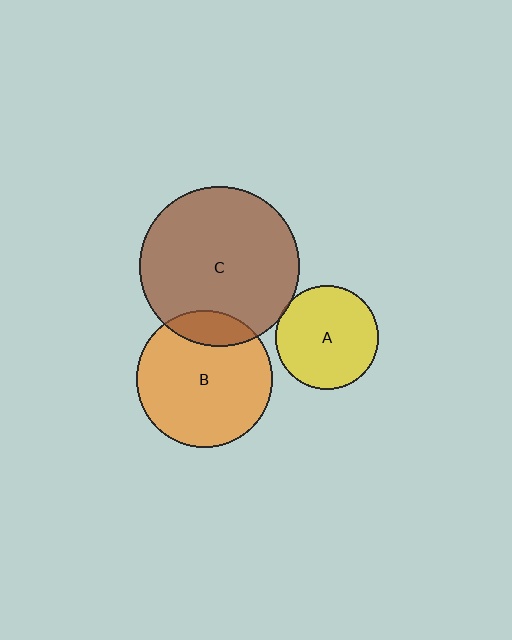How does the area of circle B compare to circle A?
Approximately 1.7 times.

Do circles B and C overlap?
Yes.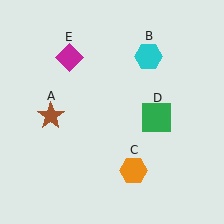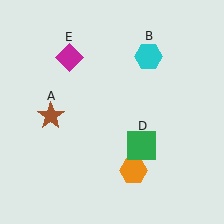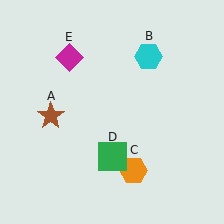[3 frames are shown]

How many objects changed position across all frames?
1 object changed position: green square (object D).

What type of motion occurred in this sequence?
The green square (object D) rotated clockwise around the center of the scene.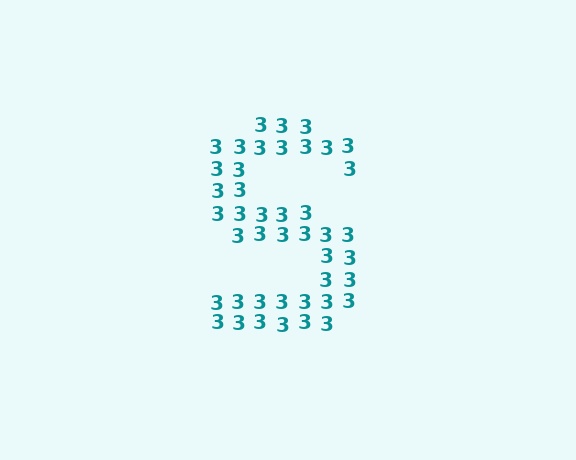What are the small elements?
The small elements are digit 3's.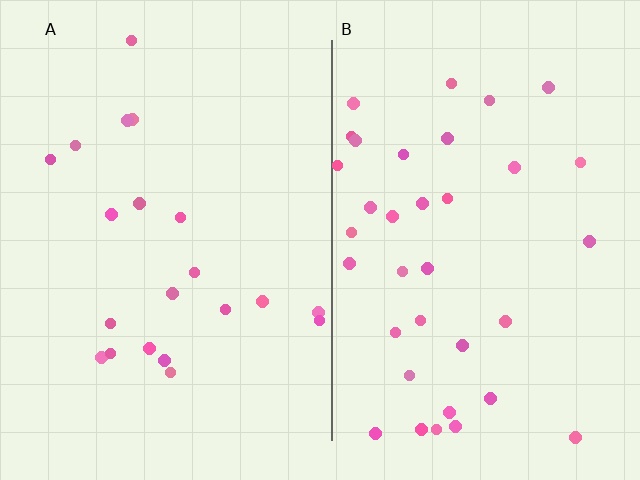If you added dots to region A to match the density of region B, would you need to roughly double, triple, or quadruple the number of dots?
Approximately double.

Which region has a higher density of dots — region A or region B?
B (the right).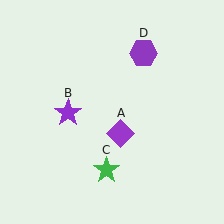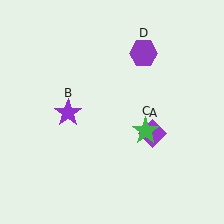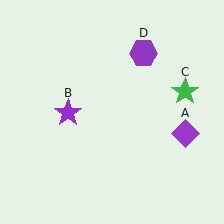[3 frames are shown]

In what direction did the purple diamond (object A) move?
The purple diamond (object A) moved right.